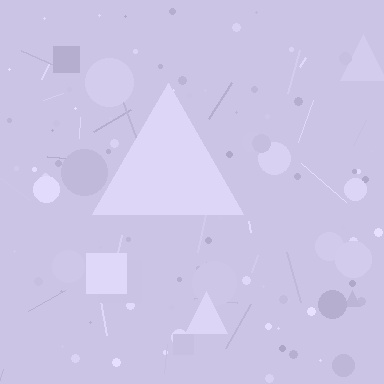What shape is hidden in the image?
A triangle is hidden in the image.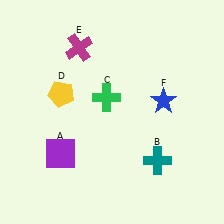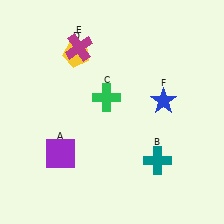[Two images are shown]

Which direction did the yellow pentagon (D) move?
The yellow pentagon (D) moved up.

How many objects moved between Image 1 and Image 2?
1 object moved between the two images.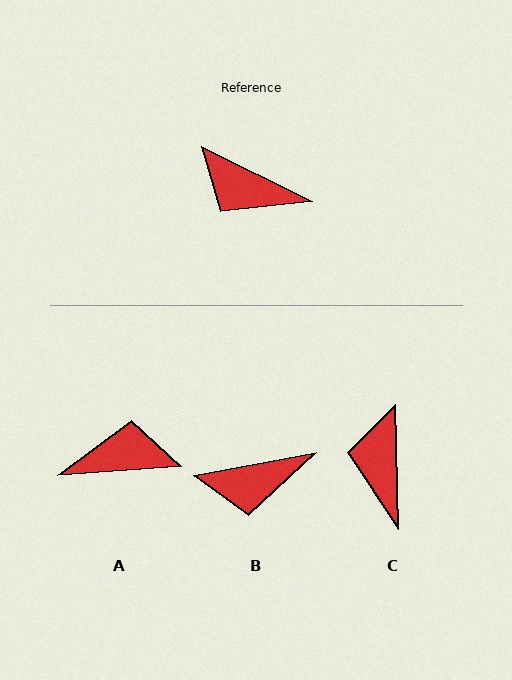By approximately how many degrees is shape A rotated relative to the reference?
Approximately 149 degrees clockwise.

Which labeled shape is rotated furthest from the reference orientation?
A, about 149 degrees away.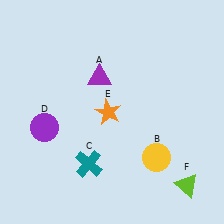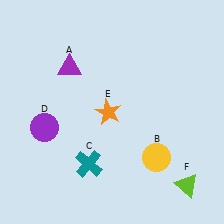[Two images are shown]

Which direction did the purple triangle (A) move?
The purple triangle (A) moved left.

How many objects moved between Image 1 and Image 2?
1 object moved between the two images.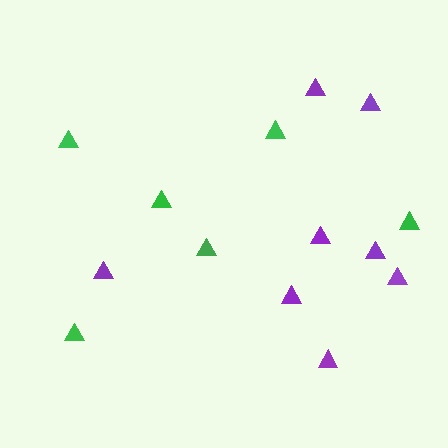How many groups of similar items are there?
There are 2 groups: one group of green triangles (6) and one group of purple triangles (8).